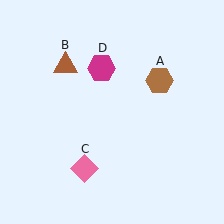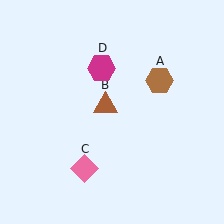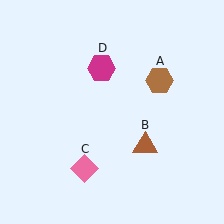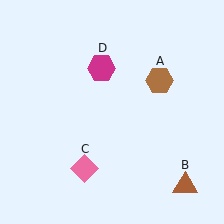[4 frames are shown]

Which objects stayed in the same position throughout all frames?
Brown hexagon (object A) and pink diamond (object C) and magenta hexagon (object D) remained stationary.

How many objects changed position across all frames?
1 object changed position: brown triangle (object B).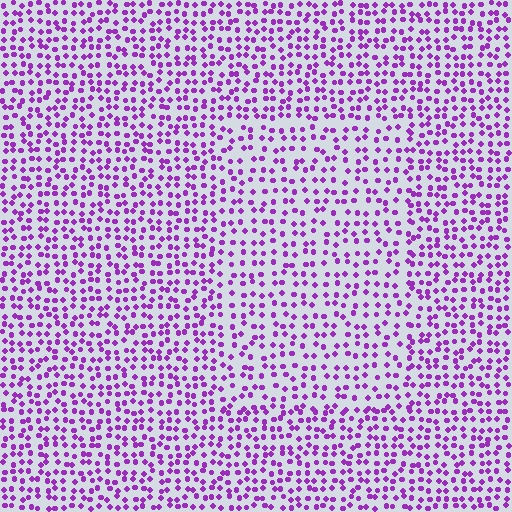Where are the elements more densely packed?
The elements are more densely packed outside the rectangle boundary.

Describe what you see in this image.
The image contains small purple elements arranged at two different densities. A rectangle-shaped region is visible where the elements are less densely packed than the surrounding area.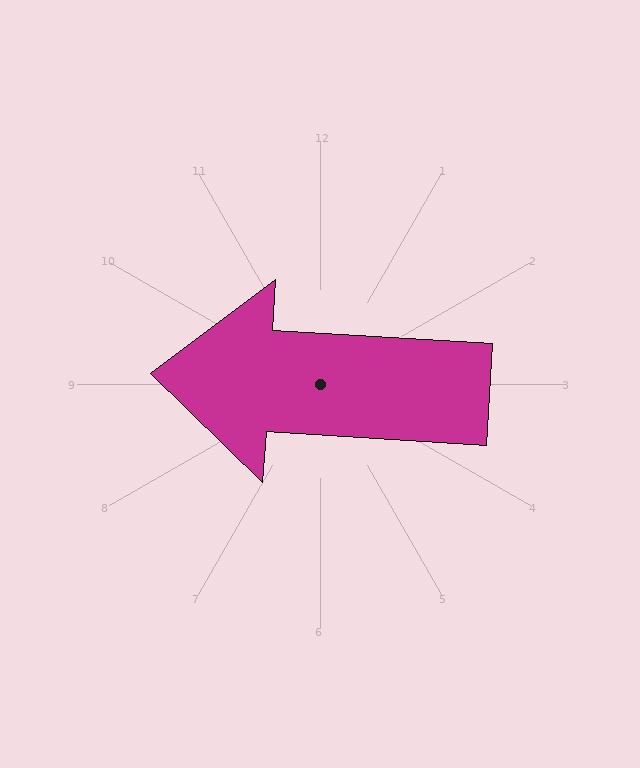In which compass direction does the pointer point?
West.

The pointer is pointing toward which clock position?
Roughly 9 o'clock.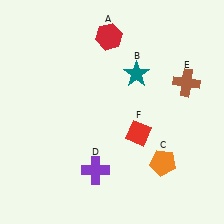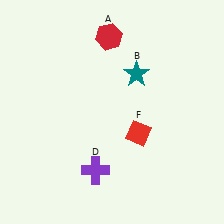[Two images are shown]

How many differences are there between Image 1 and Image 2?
There are 2 differences between the two images.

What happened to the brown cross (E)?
The brown cross (E) was removed in Image 2. It was in the top-right area of Image 1.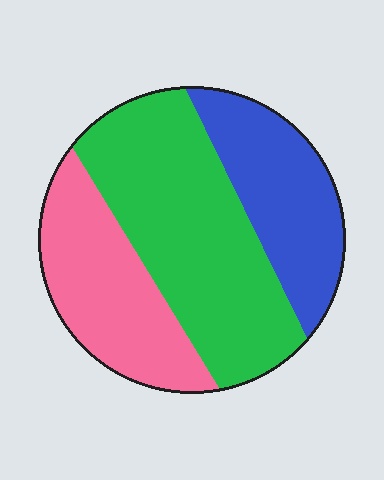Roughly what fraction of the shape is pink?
Pink covers roughly 30% of the shape.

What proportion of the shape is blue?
Blue takes up about one quarter (1/4) of the shape.